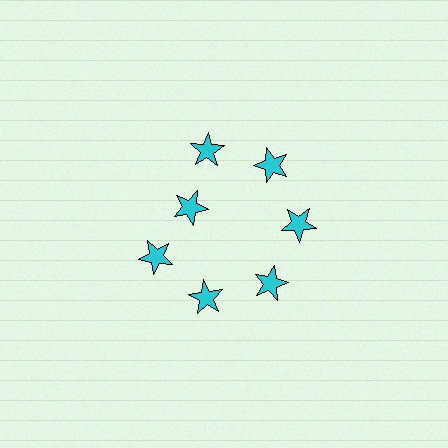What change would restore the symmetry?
The symmetry would be restored by moving it outward, back onto the ring so that all 7 stars sit at equal angles and equal distance from the center.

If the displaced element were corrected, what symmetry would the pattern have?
It would have 7-fold rotational symmetry — the pattern would map onto itself every 51 degrees.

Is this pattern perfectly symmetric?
No. The 7 cyan stars are arranged in a ring, but one element near the 10 o'clock position is pulled inward toward the center, breaking the 7-fold rotational symmetry.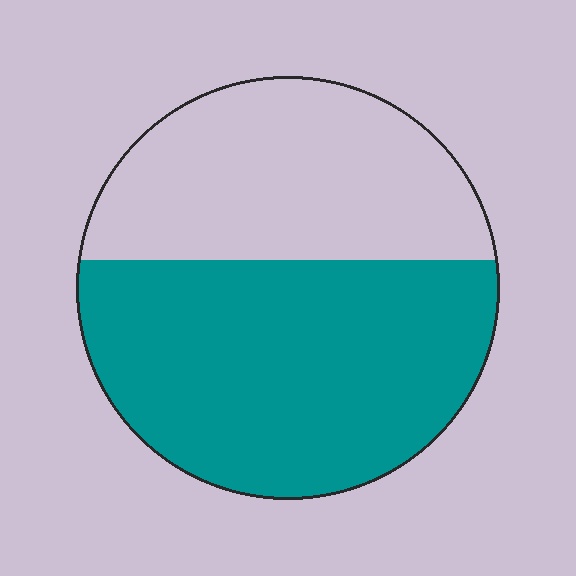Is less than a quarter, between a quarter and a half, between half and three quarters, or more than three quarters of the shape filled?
Between half and three quarters.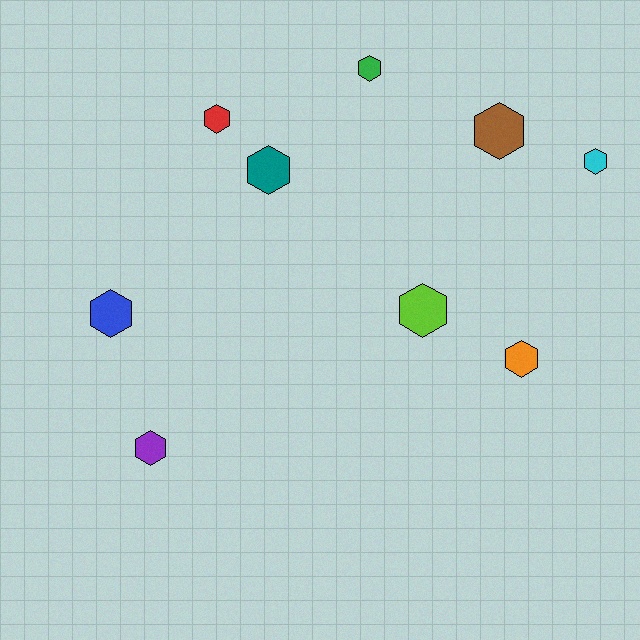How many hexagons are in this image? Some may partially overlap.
There are 9 hexagons.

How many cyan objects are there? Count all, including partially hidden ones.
There is 1 cyan object.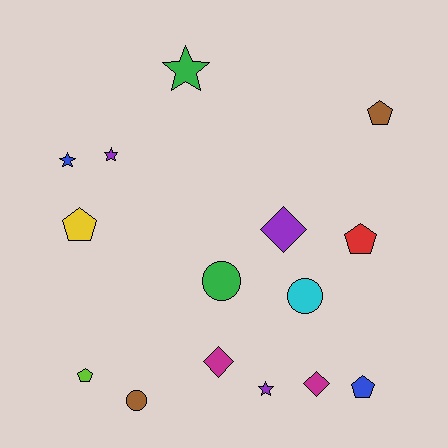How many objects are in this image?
There are 15 objects.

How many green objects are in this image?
There are 2 green objects.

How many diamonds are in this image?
There are 3 diamonds.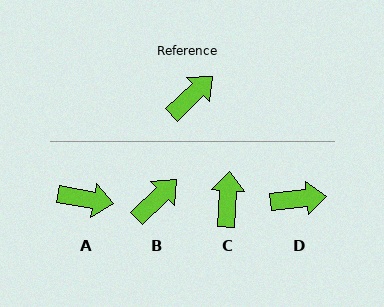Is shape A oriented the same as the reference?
No, it is off by about 54 degrees.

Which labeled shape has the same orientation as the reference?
B.